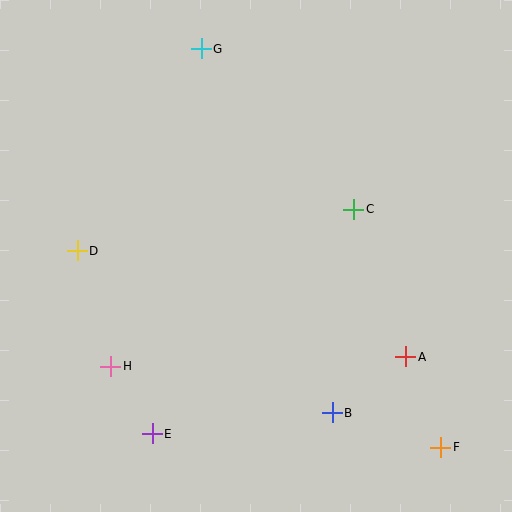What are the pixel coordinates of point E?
Point E is at (152, 434).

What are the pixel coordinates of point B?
Point B is at (332, 413).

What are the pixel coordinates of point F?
Point F is at (441, 447).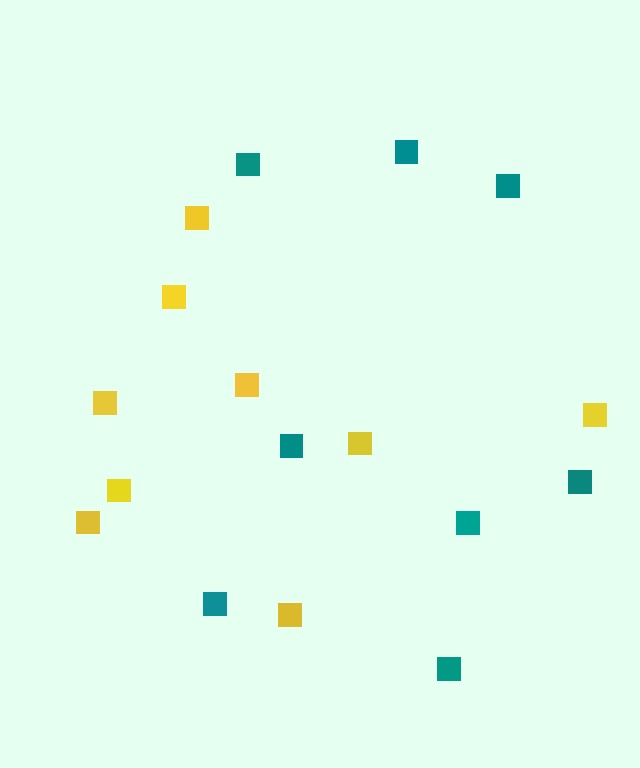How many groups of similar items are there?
There are 2 groups: one group of teal squares (8) and one group of yellow squares (9).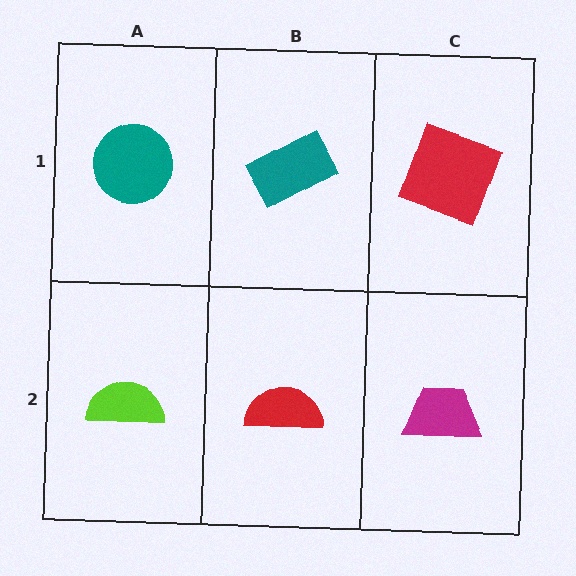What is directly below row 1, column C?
A magenta trapezoid.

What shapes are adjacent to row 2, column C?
A red square (row 1, column C), a red semicircle (row 2, column B).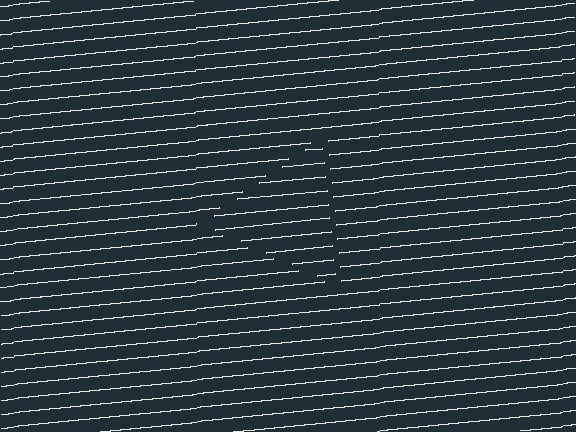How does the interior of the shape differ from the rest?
The interior of the shape contains the same grating, shifted by half a period — the contour is defined by the phase discontinuity where line-ends from the inner and outer gratings abut.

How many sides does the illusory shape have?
3 sides — the line-ends trace a triangle.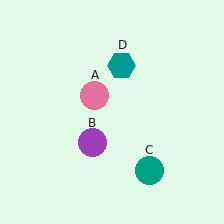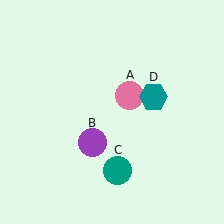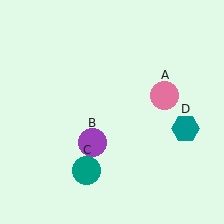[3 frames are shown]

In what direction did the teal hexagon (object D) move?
The teal hexagon (object D) moved down and to the right.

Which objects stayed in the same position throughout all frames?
Purple circle (object B) remained stationary.